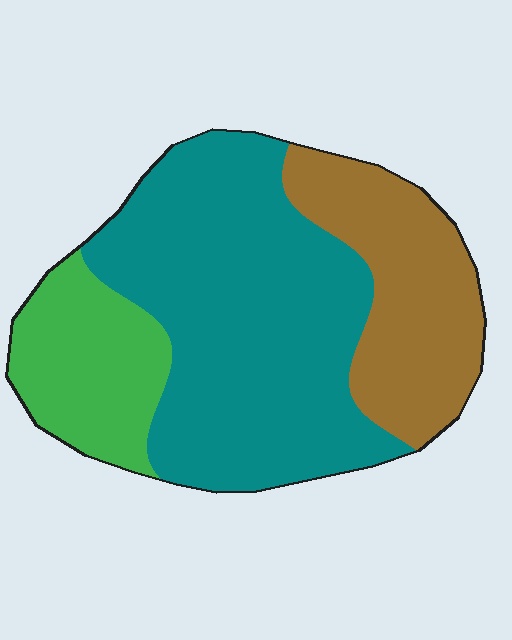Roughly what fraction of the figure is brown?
Brown takes up about one quarter (1/4) of the figure.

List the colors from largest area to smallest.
From largest to smallest: teal, brown, green.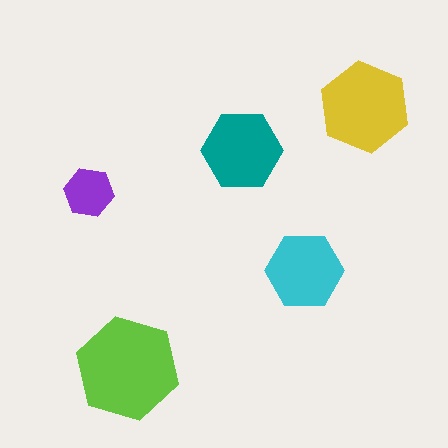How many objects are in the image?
There are 5 objects in the image.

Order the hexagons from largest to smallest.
the lime one, the yellow one, the teal one, the cyan one, the purple one.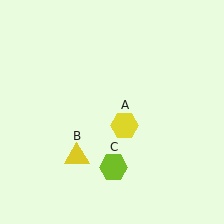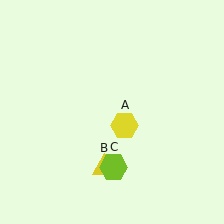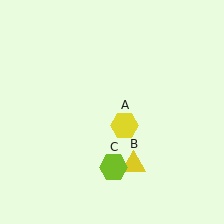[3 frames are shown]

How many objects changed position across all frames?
1 object changed position: yellow triangle (object B).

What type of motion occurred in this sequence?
The yellow triangle (object B) rotated counterclockwise around the center of the scene.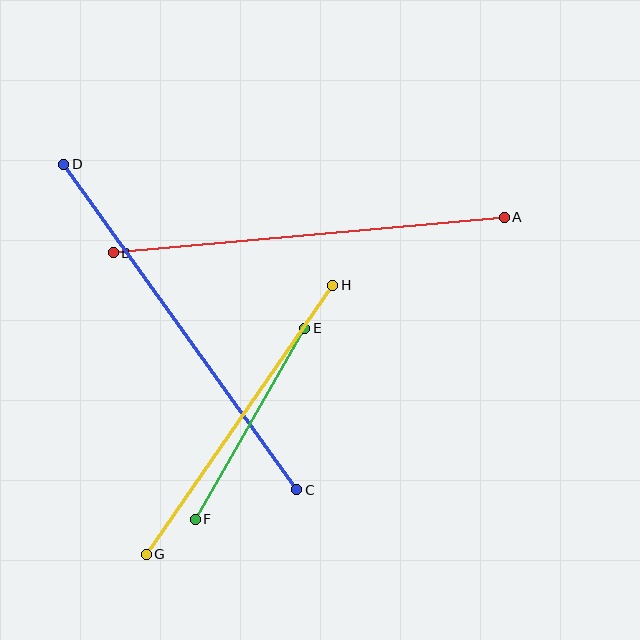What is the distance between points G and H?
The distance is approximately 327 pixels.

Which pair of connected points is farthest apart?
Points C and D are farthest apart.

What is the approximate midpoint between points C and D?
The midpoint is at approximately (180, 327) pixels.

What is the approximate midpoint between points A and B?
The midpoint is at approximately (309, 235) pixels.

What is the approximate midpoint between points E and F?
The midpoint is at approximately (250, 424) pixels.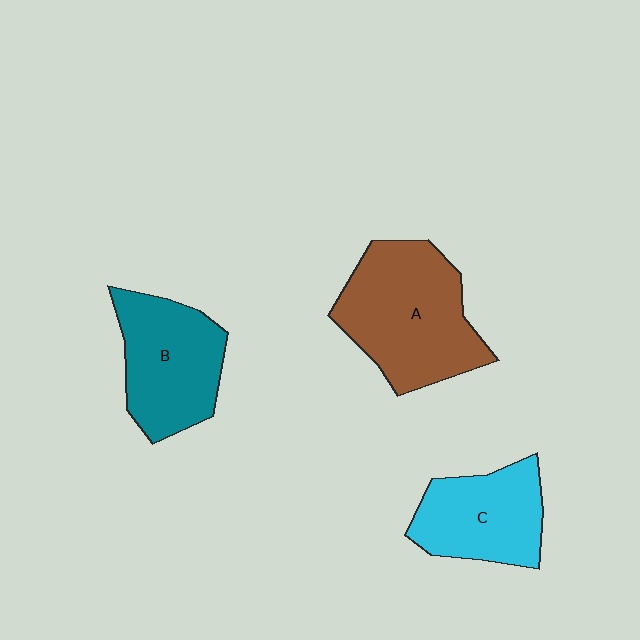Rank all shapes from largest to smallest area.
From largest to smallest: A (brown), B (teal), C (cyan).